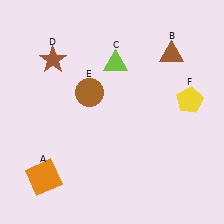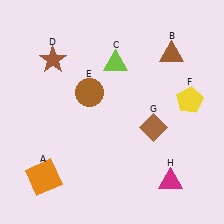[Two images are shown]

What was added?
A brown diamond (G), a magenta triangle (H) were added in Image 2.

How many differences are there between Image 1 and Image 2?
There are 2 differences between the two images.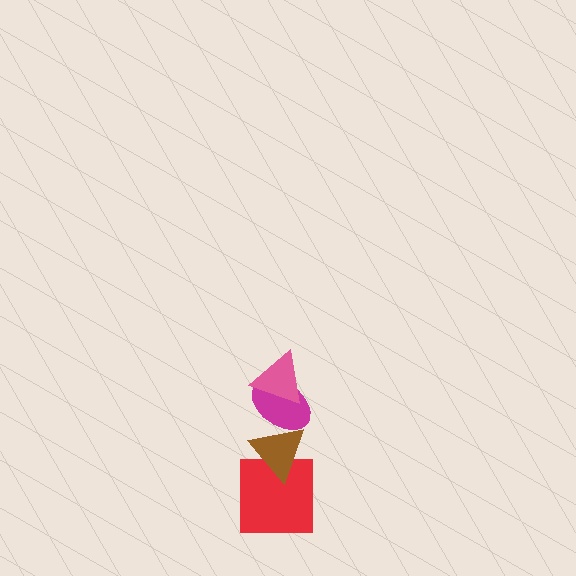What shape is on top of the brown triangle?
The magenta ellipse is on top of the brown triangle.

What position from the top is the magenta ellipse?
The magenta ellipse is 2nd from the top.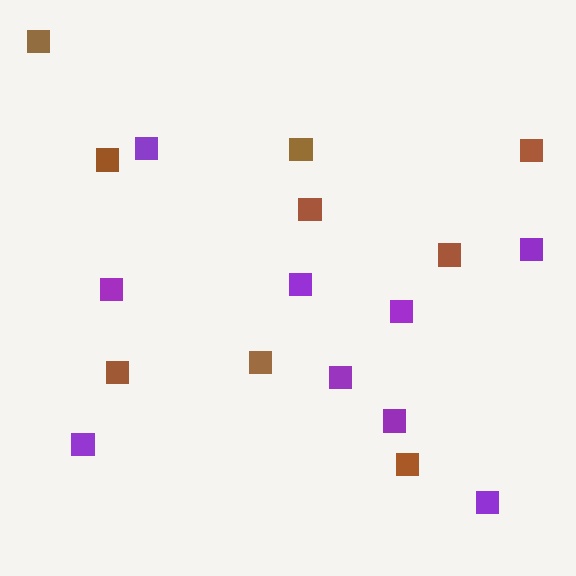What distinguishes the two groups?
There are 2 groups: one group of purple squares (9) and one group of brown squares (9).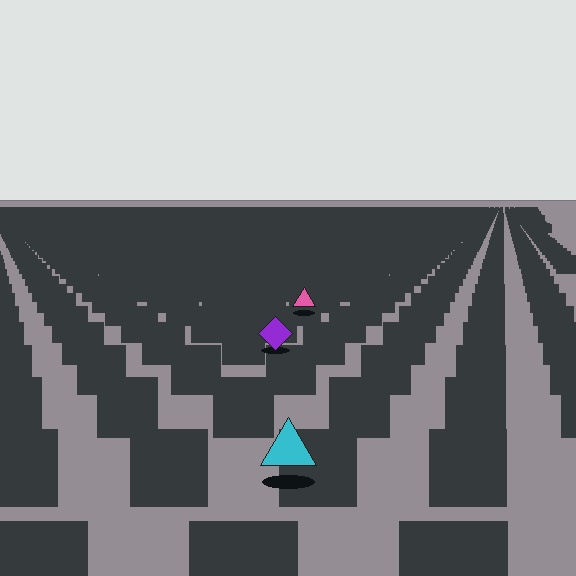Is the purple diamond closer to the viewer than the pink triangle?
Yes. The purple diamond is closer — you can tell from the texture gradient: the ground texture is coarser near it.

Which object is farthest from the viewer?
The pink triangle is farthest from the viewer. It appears smaller and the ground texture around it is denser.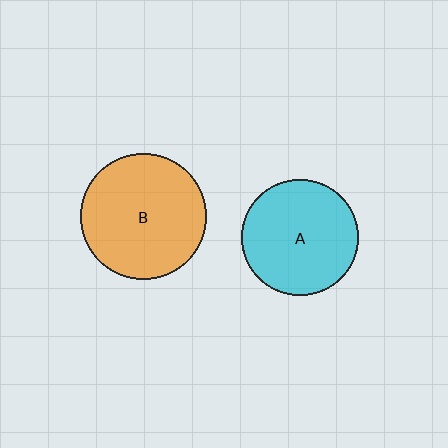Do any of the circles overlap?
No, none of the circles overlap.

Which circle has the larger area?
Circle B (orange).